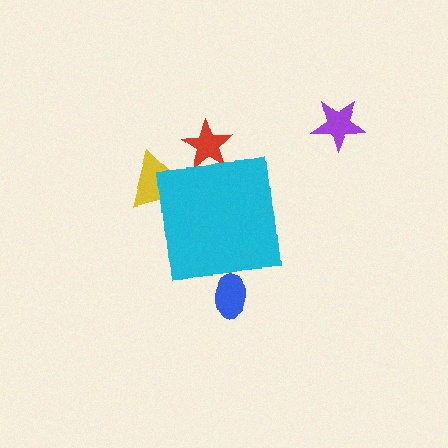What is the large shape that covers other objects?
A cyan square.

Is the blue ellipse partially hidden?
Yes, the blue ellipse is partially hidden behind the cyan square.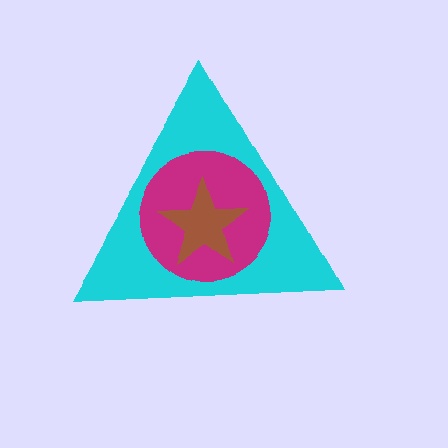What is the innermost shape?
The brown star.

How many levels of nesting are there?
3.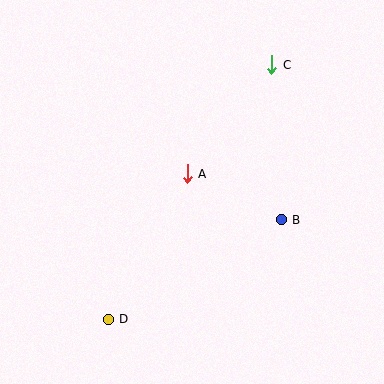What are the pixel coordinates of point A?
Point A is at (187, 174).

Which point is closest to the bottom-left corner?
Point D is closest to the bottom-left corner.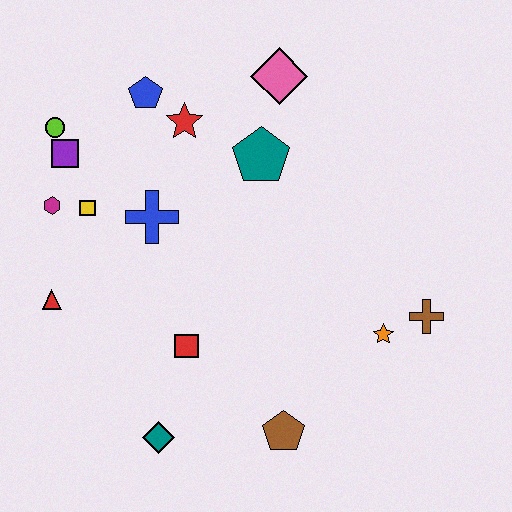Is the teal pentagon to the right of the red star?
Yes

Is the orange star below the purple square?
Yes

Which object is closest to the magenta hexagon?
The yellow square is closest to the magenta hexagon.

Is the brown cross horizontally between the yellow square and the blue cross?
No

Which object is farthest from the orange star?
The lime circle is farthest from the orange star.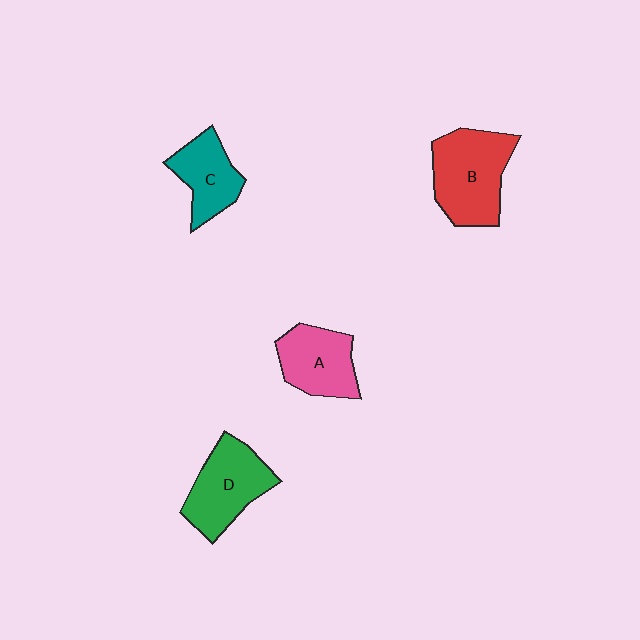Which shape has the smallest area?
Shape C (teal).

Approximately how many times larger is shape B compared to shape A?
Approximately 1.4 times.